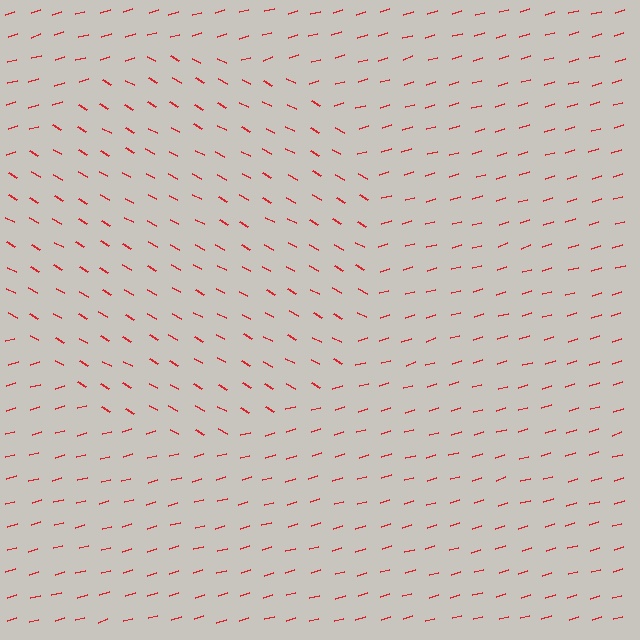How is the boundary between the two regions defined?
The boundary is defined purely by a change in line orientation (approximately 45 degrees difference). All lines are the same color and thickness.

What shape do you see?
I see a circle.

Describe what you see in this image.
The image is filled with small red line segments. A circle region in the image has lines oriented differently from the surrounding lines, creating a visible texture boundary.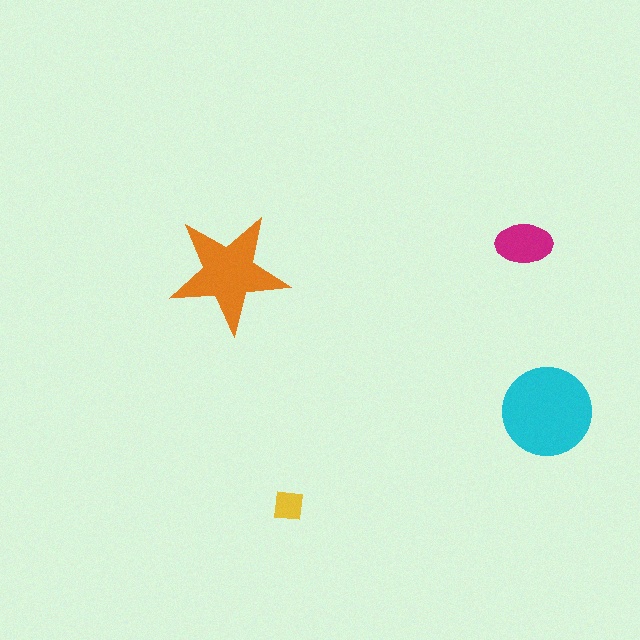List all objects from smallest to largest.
The yellow square, the magenta ellipse, the orange star, the cyan circle.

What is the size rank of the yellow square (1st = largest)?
4th.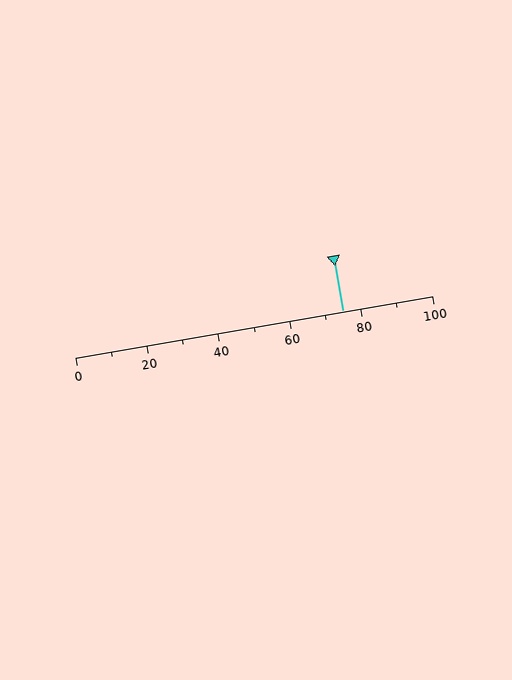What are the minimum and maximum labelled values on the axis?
The axis runs from 0 to 100.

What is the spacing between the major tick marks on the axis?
The major ticks are spaced 20 apart.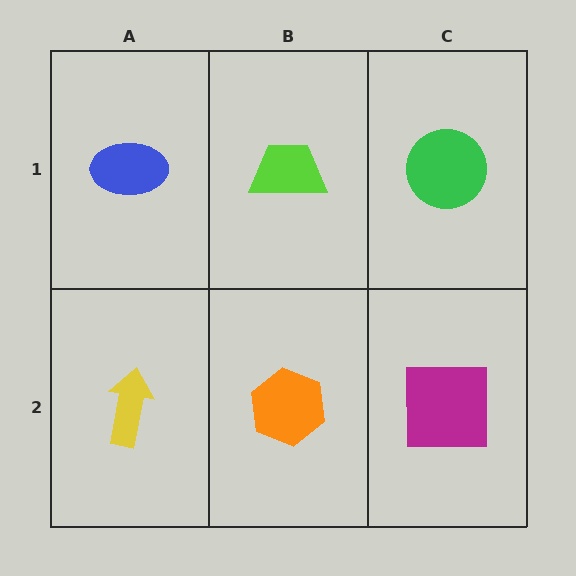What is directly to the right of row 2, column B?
A magenta square.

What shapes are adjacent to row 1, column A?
A yellow arrow (row 2, column A), a lime trapezoid (row 1, column B).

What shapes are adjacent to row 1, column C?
A magenta square (row 2, column C), a lime trapezoid (row 1, column B).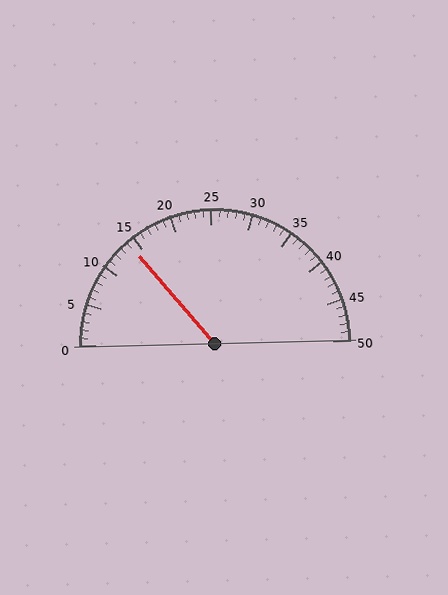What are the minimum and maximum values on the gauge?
The gauge ranges from 0 to 50.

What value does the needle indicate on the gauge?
The needle indicates approximately 14.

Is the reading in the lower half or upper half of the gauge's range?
The reading is in the lower half of the range (0 to 50).